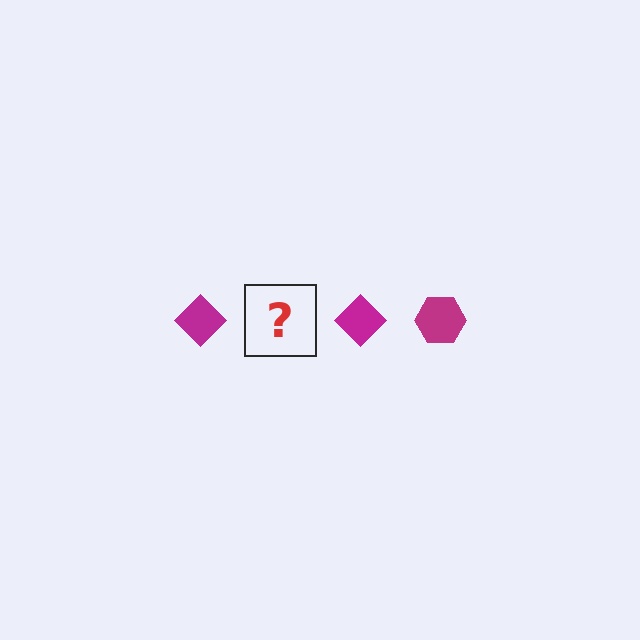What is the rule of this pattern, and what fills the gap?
The rule is that the pattern cycles through diamond, hexagon shapes in magenta. The gap should be filled with a magenta hexagon.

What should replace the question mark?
The question mark should be replaced with a magenta hexagon.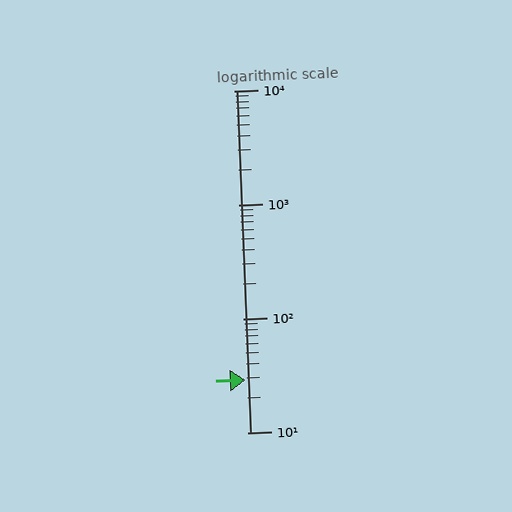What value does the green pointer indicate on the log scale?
The pointer indicates approximately 29.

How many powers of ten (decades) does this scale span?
The scale spans 3 decades, from 10 to 10000.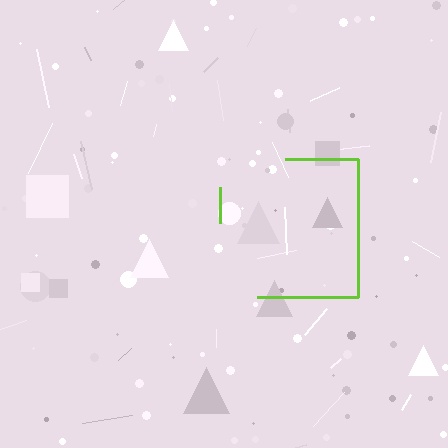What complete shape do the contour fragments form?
The contour fragments form a square.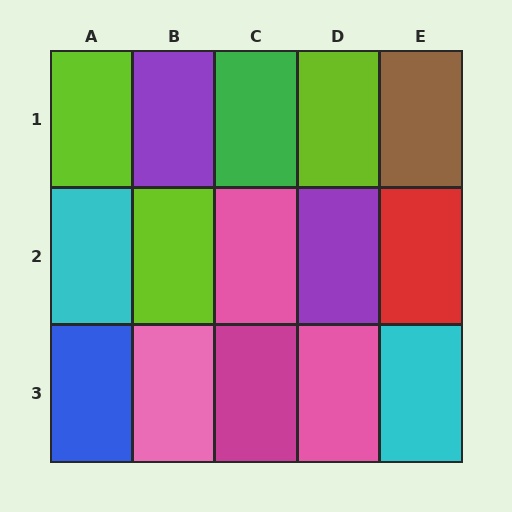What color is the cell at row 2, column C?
Pink.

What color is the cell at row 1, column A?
Lime.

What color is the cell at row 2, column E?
Red.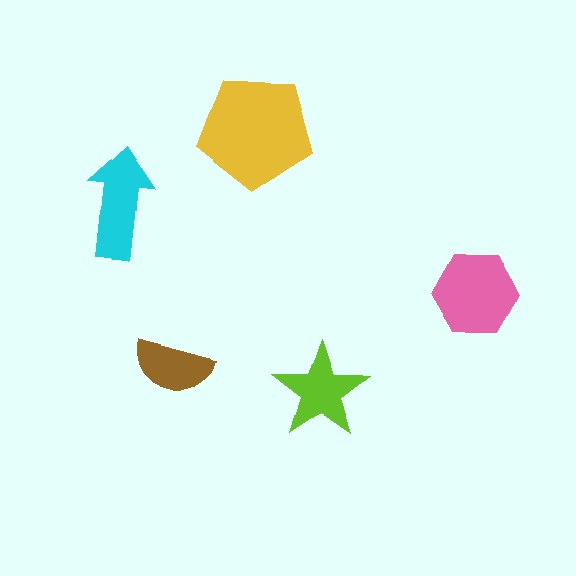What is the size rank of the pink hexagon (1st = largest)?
2nd.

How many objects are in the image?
There are 5 objects in the image.